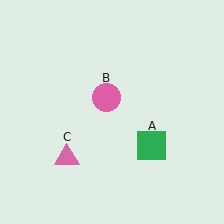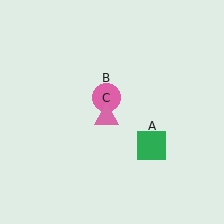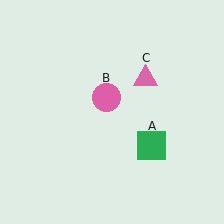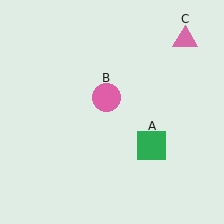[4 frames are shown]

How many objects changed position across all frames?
1 object changed position: pink triangle (object C).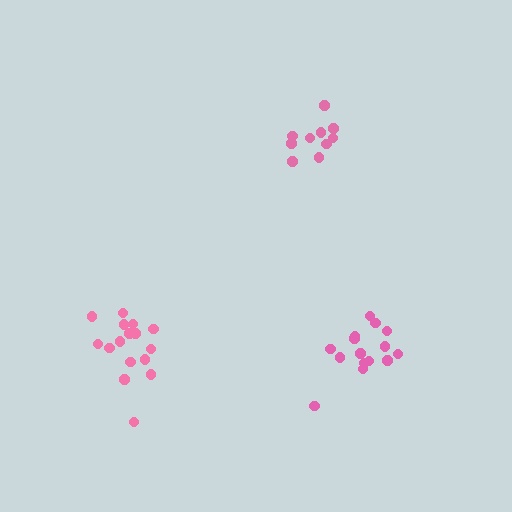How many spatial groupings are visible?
There are 3 spatial groupings.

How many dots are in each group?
Group 1: 15 dots, Group 2: 16 dots, Group 3: 10 dots (41 total).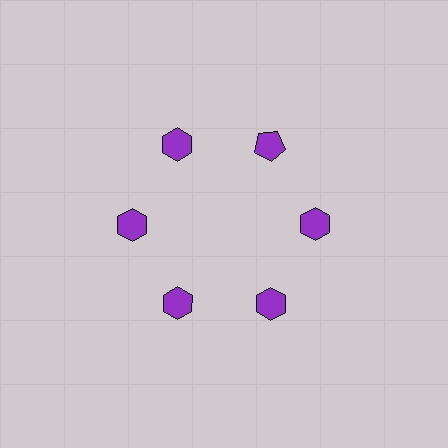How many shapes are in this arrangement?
There are 6 shapes arranged in a ring pattern.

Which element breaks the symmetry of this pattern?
The purple pentagon at roughly the 1 o'clock position breaks the symmetry. All other shapes are purple hexagons.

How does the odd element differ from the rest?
It has a different shape: pentagon instead of hexagon.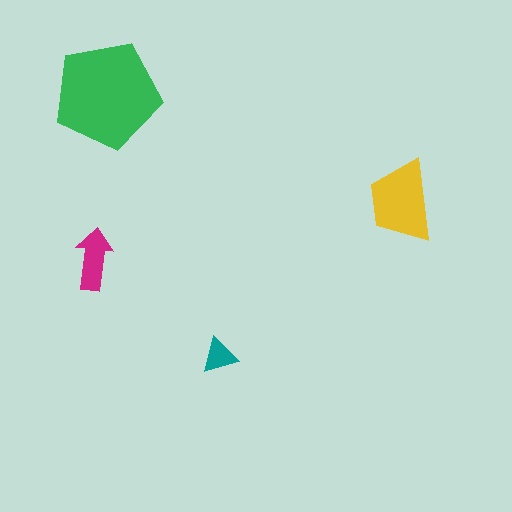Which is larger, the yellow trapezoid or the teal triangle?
The yellow trapezoid.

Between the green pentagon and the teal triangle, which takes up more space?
The green pentagon.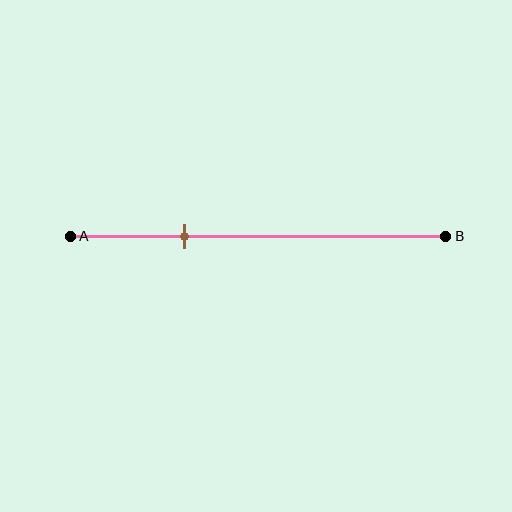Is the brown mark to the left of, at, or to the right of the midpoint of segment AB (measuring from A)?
The brown mark is to the left of the midpoint of segment AB.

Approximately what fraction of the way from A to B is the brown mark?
The brown mark is approximately 30% of the way from A to B.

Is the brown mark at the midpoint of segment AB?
No, the mark is at about 30% from A, not at the 50% midpoint.